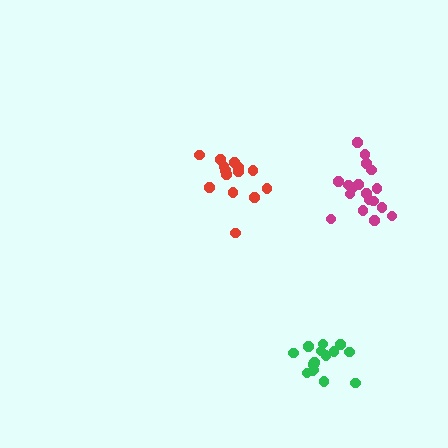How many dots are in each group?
Group 1: 14 dots, Group 2: 15 dots, Group 3: 18 dots (47 total).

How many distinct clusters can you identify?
There are 3 distinct clusters.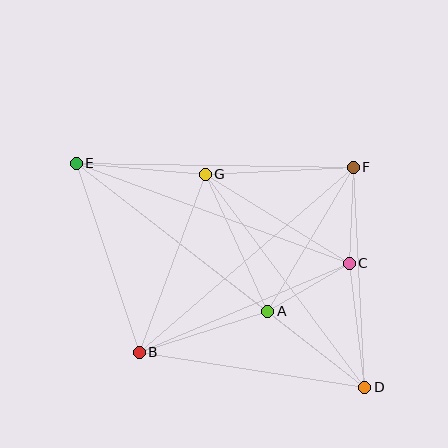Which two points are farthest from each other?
Points D and E are farthest from each other.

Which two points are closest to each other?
Points A and C are closest to each other.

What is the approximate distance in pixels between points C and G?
The distance between C and G is approximately 169 pixels.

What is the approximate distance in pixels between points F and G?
The distance between F and G is approximately 148 pixels.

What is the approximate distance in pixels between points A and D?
The distance between A and D is approximately 123 pixels.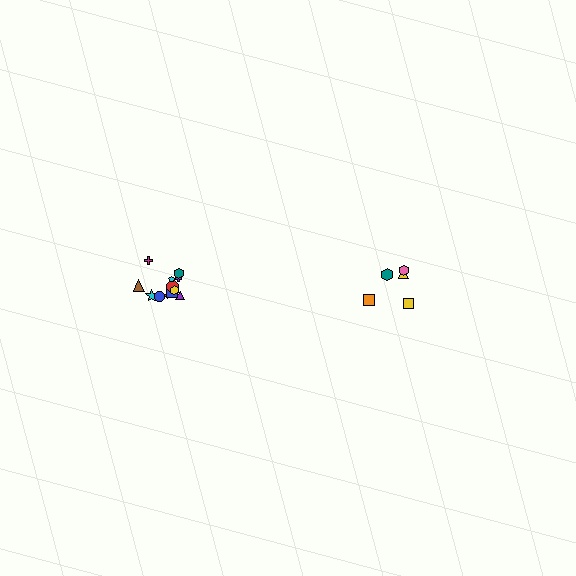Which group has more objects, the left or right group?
The left group.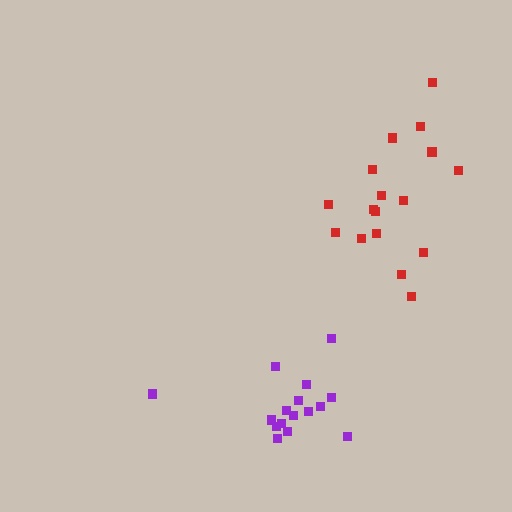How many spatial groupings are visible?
There are 2 spatial groupings.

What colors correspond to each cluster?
The clusters are colored: red, purple.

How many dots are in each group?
Group 1: 17 dots, Group 2: 16 dots (33 total).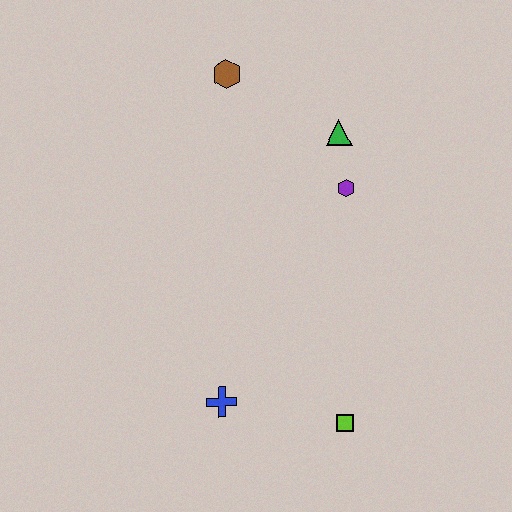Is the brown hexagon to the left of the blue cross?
No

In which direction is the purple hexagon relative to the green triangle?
The purple hexagon is below the green triangle.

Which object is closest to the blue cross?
The lime square is closest to the blue cross.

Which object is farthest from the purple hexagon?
The blue cross is farthest from the purple hexagon.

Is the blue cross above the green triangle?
No